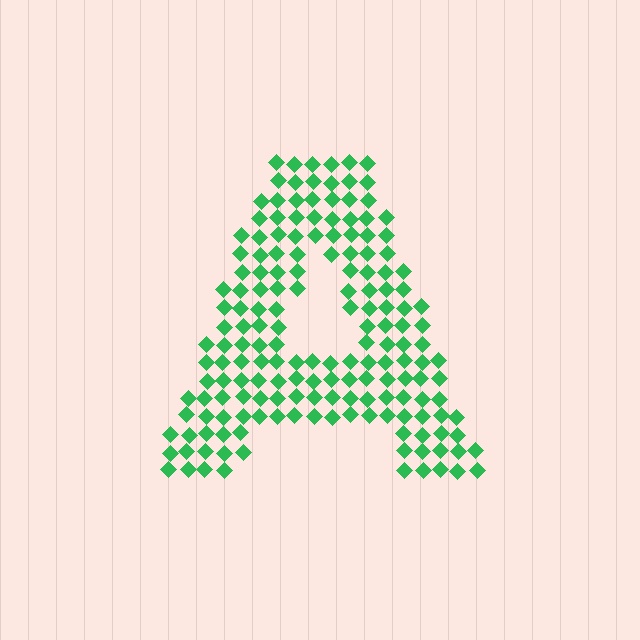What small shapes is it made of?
It is made of small diamonds.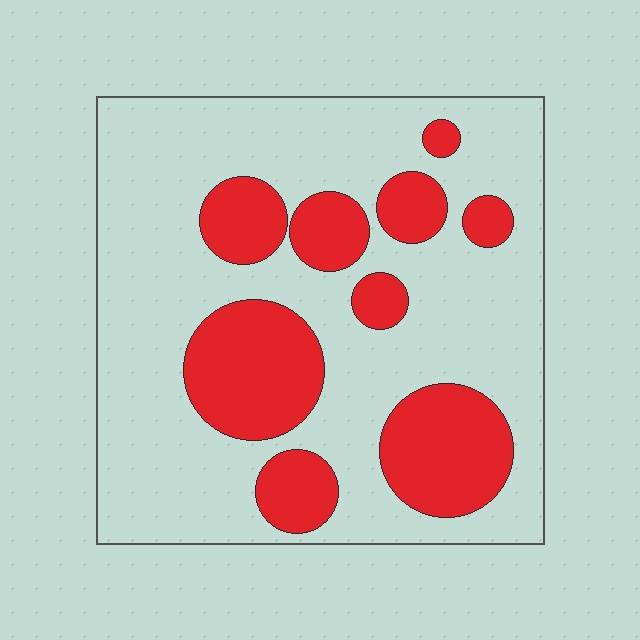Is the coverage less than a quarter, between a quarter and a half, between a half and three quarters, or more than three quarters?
Between a quarter and a half.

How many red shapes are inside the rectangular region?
9.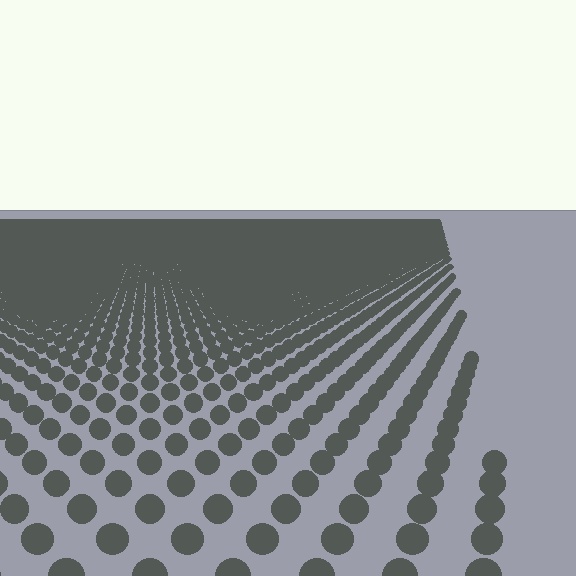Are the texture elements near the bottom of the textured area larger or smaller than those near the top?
Larger. Near the bottom, elements are closer to the viewer and appear at a bigger on-screen size.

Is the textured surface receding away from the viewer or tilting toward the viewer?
The surface is receding away from the viewer. Texture elements get smaller and denser toward the top.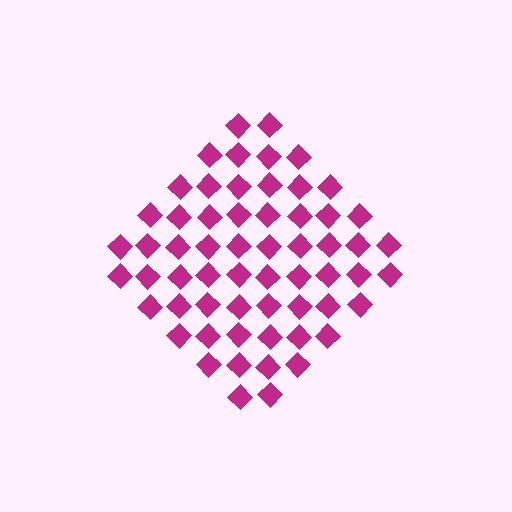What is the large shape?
The large shape is a diamond.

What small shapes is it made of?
It is made of small diamonds.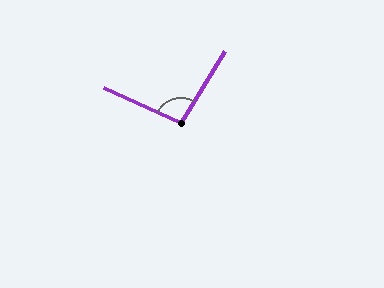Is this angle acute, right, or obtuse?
It is obtuse.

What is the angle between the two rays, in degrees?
Approximately 97 degrees.